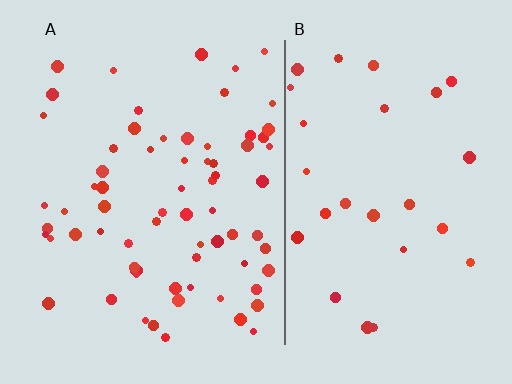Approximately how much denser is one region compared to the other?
Approximately 2.5× — region A over region B.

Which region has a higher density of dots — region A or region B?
A (the left).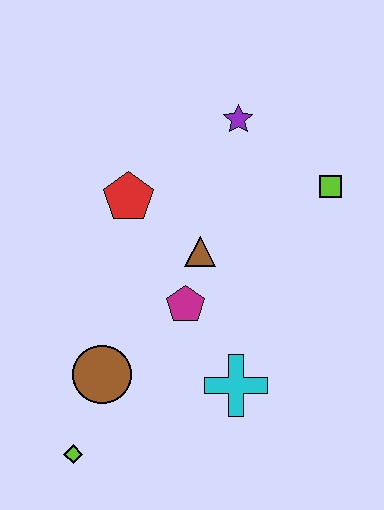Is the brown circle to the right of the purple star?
No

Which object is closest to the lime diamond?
The brown circle is closest to the lime diamond.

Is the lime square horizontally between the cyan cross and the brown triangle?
No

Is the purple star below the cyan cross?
No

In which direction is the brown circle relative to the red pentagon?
The brown circle is below the red pentagon.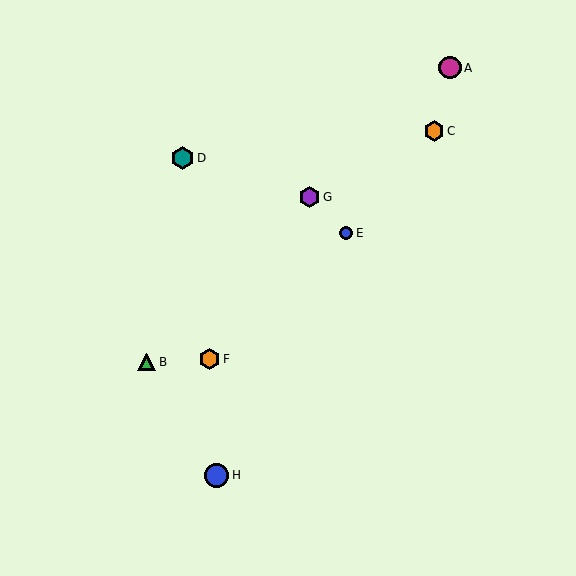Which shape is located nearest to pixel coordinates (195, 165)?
The teal hexagon (labeled D) at (183, 158) is nearest to that location.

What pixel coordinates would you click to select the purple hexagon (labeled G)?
Click at (310, 197) to select the purple hexagon G.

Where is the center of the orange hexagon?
The center of the orange hexagon is at (434, 131).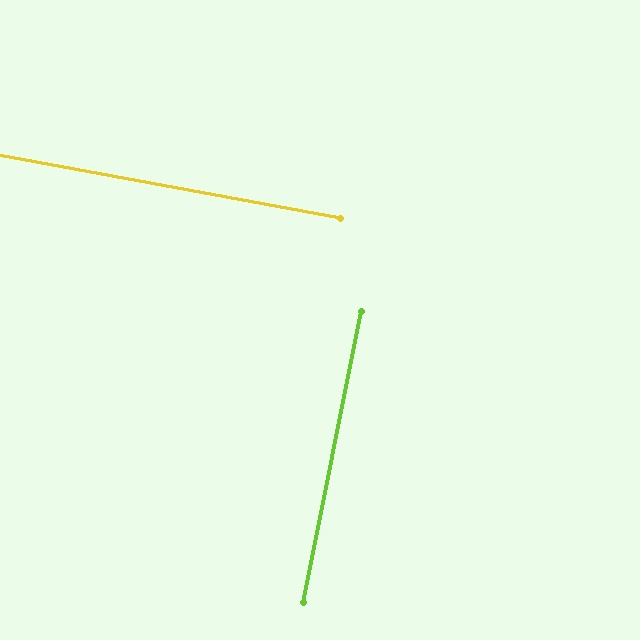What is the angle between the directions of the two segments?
Approximately 89 degrees.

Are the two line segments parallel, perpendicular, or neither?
Perpendicular — they meet at approximately 89°.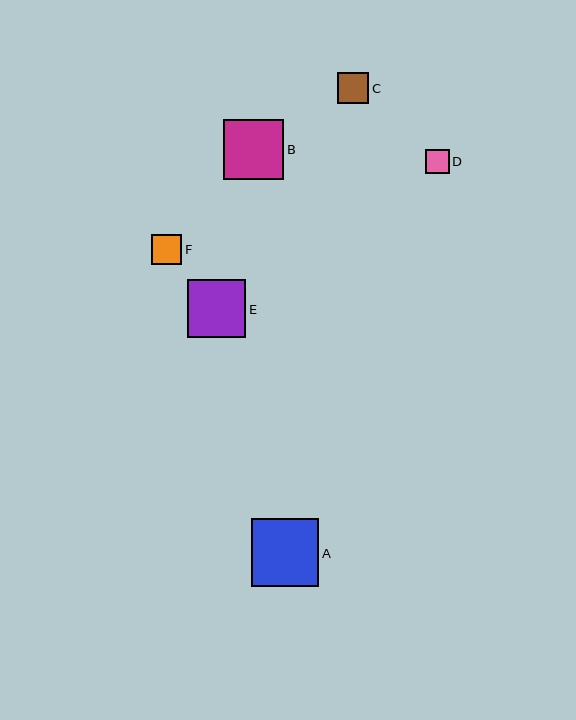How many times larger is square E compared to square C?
Square E is approximately 1.9 times the size of square C.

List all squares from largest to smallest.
From largest to smallest: A, B, E, C, F, D.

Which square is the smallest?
Square D is the smallest with a size of approximately 24 pixels.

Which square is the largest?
Square A is the largest with a size of approximately 68 pixels.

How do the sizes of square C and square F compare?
Square C and square F are approximately the same size.